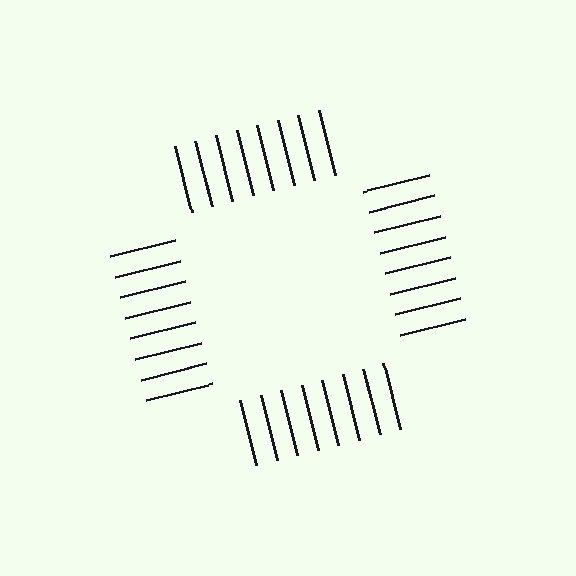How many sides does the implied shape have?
4 sides — the line-ends trace a square.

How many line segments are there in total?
32 — 8 along each of the 4 edges.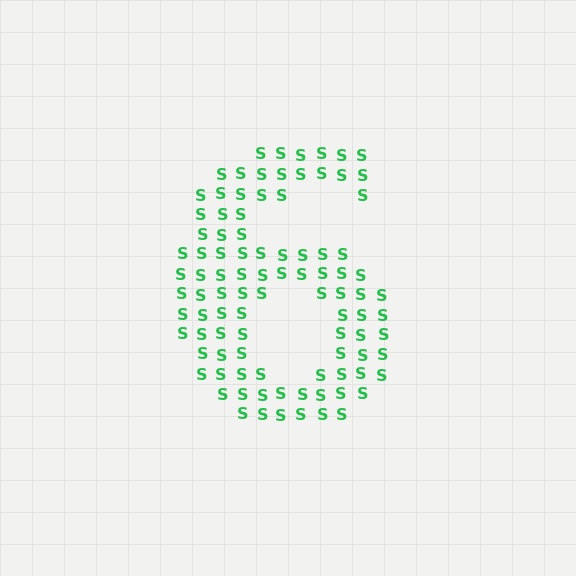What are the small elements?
The small elements are letter S's.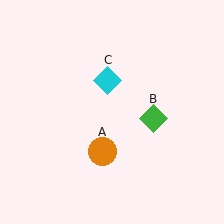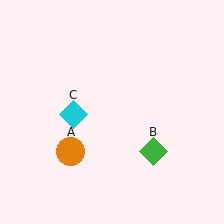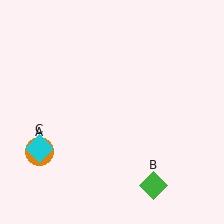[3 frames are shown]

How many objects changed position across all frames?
3 objects changed position: orange circle (object A), green diamond (object B), cyan diamond (object C).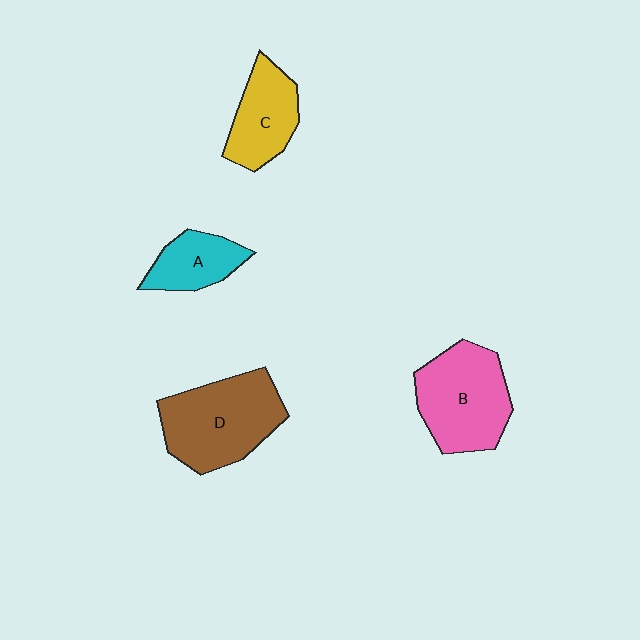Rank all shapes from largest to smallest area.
From largest to smallest: D (brown), B (pink), C (yellow), A (cyan).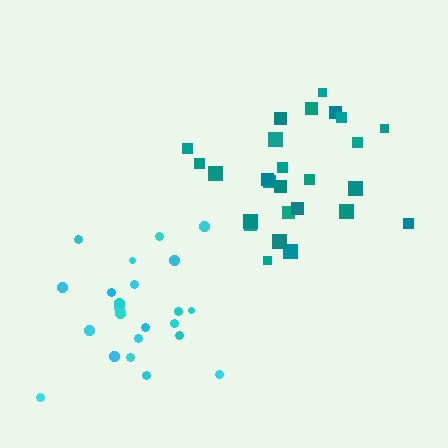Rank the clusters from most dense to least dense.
cyan, teal.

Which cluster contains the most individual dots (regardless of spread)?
Teal (26).